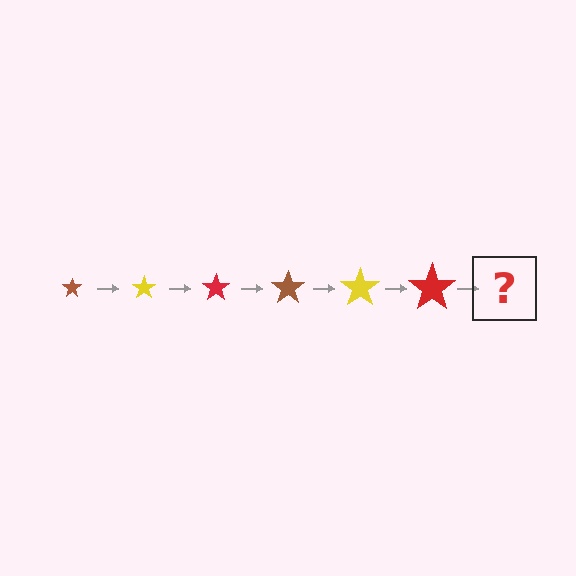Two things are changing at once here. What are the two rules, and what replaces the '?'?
The two rules are that the star grows larger each step and the color cycles through brown, yellow, and red. The '?' should be a brown star, larger than the previous one.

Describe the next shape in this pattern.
It should be a brown star, larger than the previous one.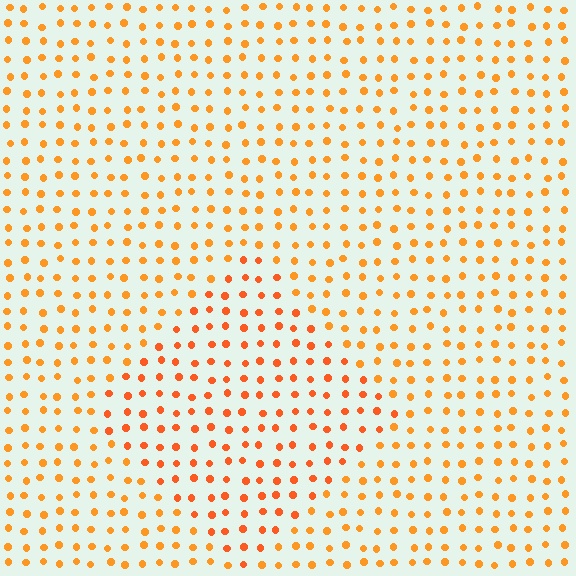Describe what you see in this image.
The image is filled with small orange elements in a uniform arrangement. A diamond-shaped region is visible where the elements are tinted to a slightly different hue, forming a subtle color boundary.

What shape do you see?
I see a diamond.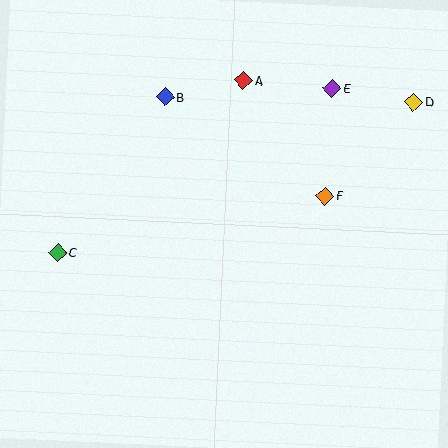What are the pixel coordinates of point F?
Point F is at (325, 196).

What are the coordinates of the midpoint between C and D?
The midpoint between C and D is at (236, 177).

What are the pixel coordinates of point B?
Point B is at (165, 97).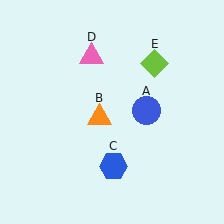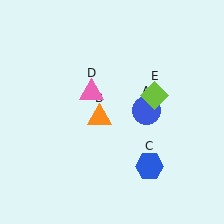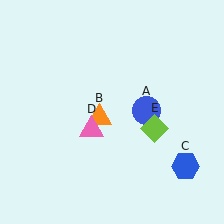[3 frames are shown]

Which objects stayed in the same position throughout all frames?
Blue circle (object A) and orange triangle (object B) remained stationary.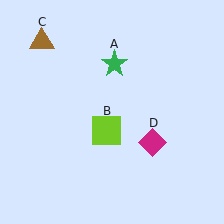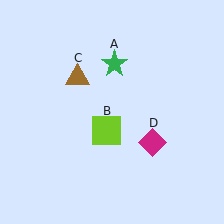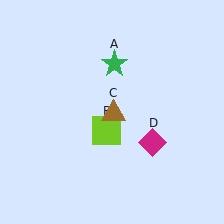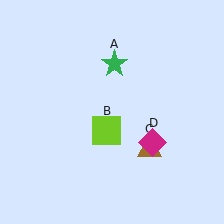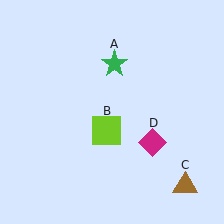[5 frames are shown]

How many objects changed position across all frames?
1 object changed position: brown triangle (object C).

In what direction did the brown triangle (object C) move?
The brown triangle (object C) moved down and to the right.